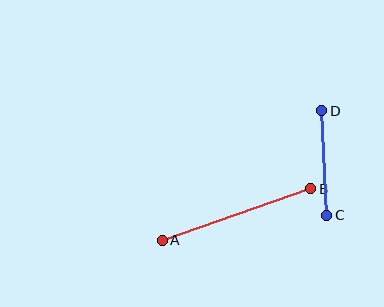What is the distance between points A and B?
The distance is approximately 157 pixels.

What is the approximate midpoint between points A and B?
The midpoint is at approximately (236, 214) pixels.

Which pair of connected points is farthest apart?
Points A and B are farthest apart.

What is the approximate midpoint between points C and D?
The midpoint is at approximately (324, 163) pixels.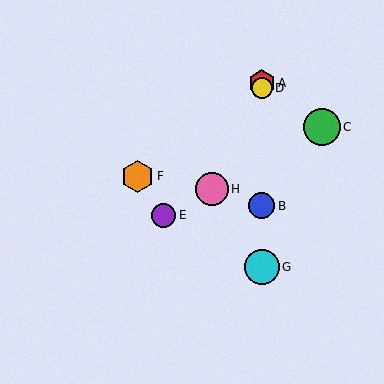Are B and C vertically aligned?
No, B is at x≈262 and C is at x≈322.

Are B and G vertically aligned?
Yes, both are at x≈262.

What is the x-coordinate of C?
Object C is at x≈322.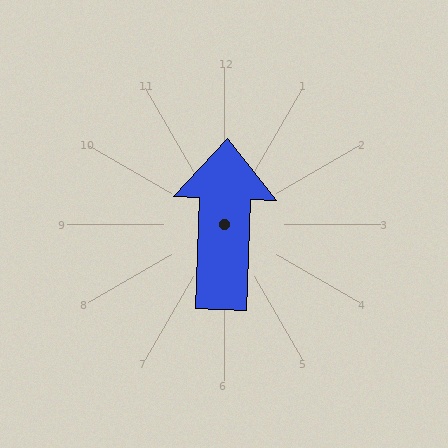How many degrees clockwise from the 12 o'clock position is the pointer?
Approximately 2 degrees.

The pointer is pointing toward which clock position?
Roughly 12 o'clock.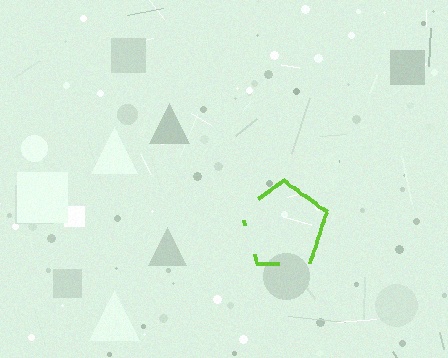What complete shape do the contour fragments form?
The contour fragments form a pentagon.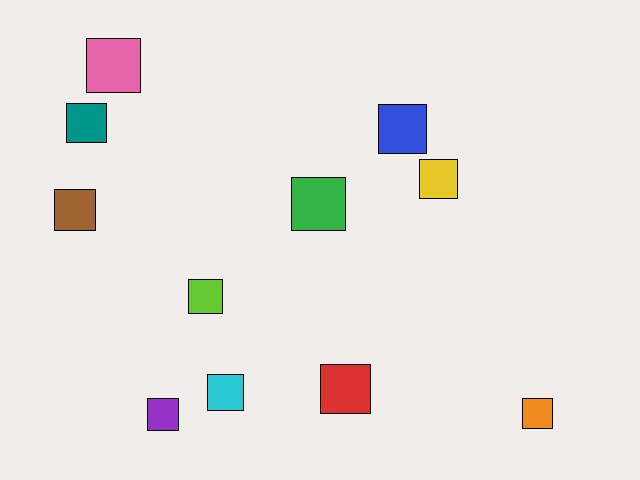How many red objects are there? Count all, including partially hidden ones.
There is 1 red object.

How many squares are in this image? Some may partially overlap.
There are 11 squares.